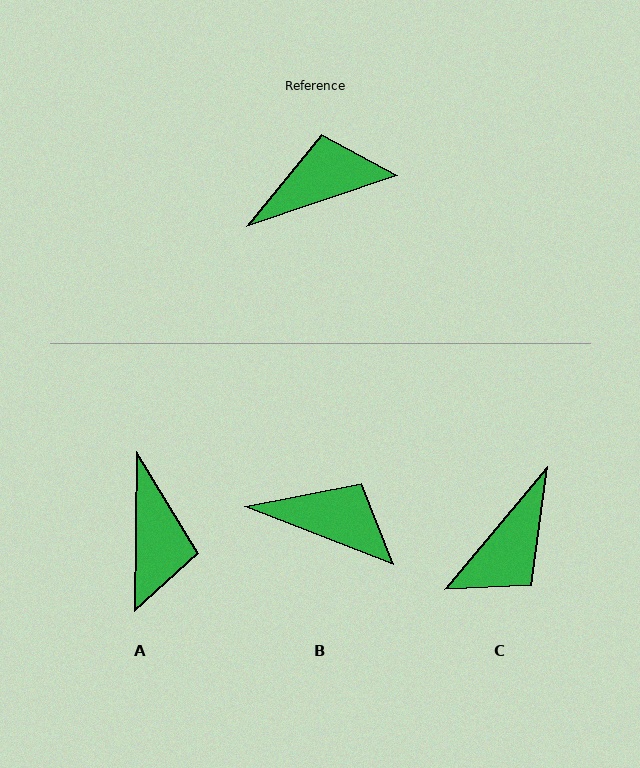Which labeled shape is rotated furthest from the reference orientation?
C, about 149 degrees away.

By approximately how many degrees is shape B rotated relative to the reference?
Approximately 40 degrees clockwise.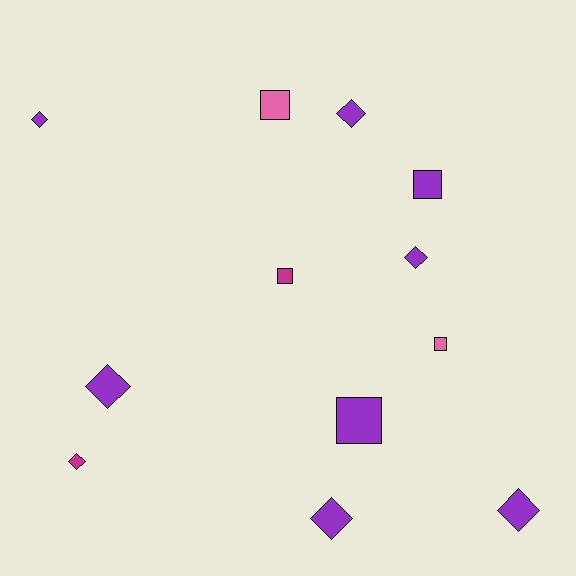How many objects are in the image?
There are 12 objects.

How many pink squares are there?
There are 2 pink squares.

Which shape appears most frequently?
Diamond, with 7 objects.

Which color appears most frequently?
Purple, with 8 objects.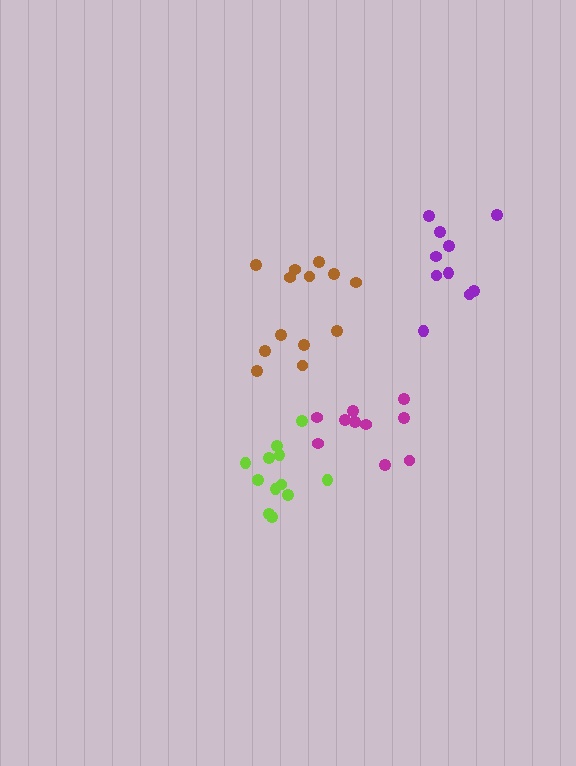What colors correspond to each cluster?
The clusters are colored: purple, lime, brown, magenta.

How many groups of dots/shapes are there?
There are 4 groups.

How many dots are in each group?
Group 1: 10 dots, Group 2: 12 dots, Group 3: 13 dots, Group 4: 10 dots (45 total).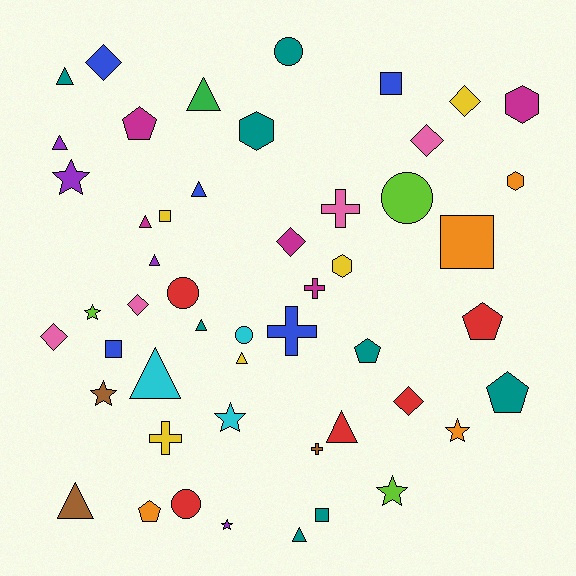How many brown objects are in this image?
There are 3 brown objects.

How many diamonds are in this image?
There are 7 diamonds.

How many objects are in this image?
There are 50 objects.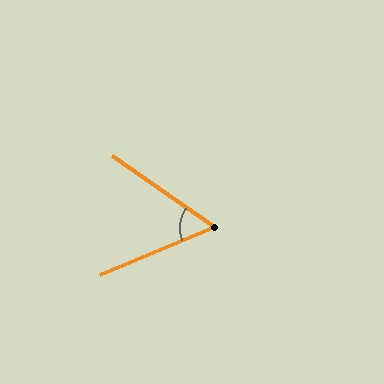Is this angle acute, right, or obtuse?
It is acute.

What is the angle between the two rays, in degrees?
Approximately 58 degrees.